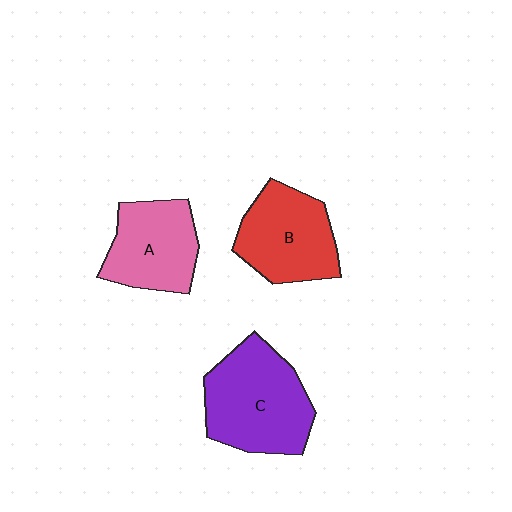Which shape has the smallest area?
Shape A (pink).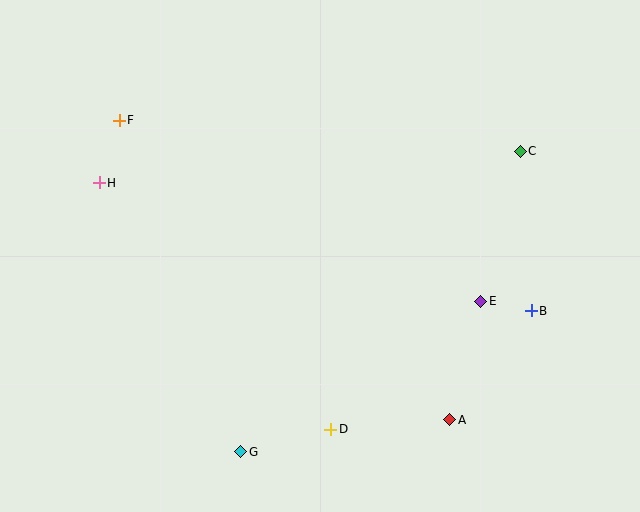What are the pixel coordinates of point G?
Point G is at (241, 452).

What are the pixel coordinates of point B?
Point B is at (531, 311).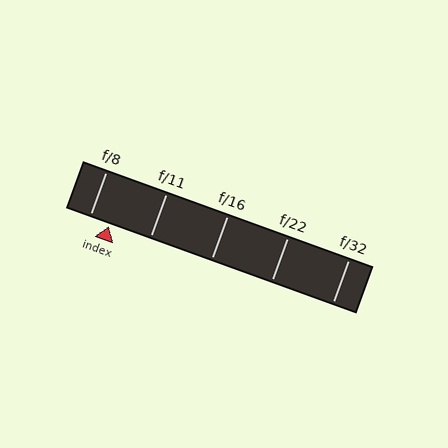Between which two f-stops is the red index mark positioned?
The index mark is between f/8 and f/11.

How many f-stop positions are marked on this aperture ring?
There are 5 f-stop positions marked.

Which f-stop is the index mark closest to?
The index mark is closest to f/8.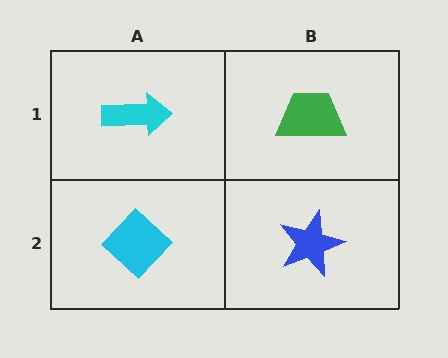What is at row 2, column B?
A blue star.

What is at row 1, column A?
A cyan arrow.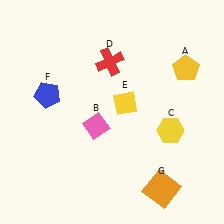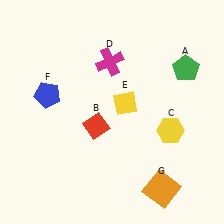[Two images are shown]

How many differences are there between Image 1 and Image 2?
There are 3 differences between the two images.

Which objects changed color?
A changed from yellow to green. B changed from pink to red. D changed from red to magenta.